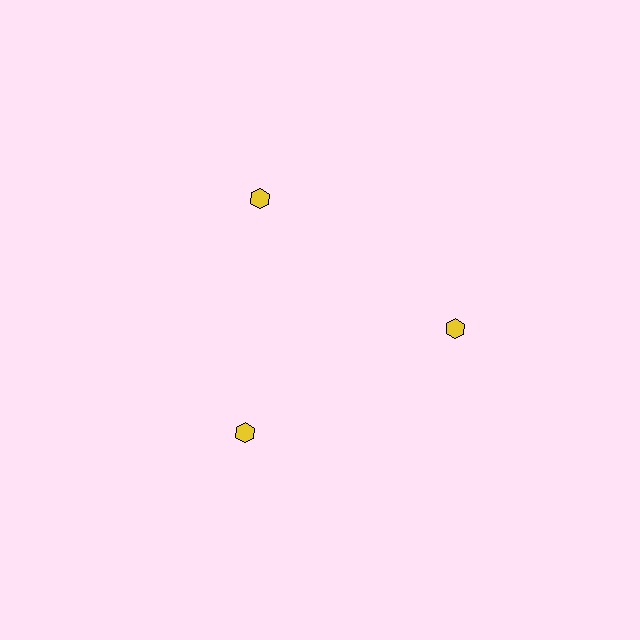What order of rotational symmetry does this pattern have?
This pattern has 3-fold rotational symmetry.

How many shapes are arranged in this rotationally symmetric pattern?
There are 3 shapes, arranged in 3 groups of 1.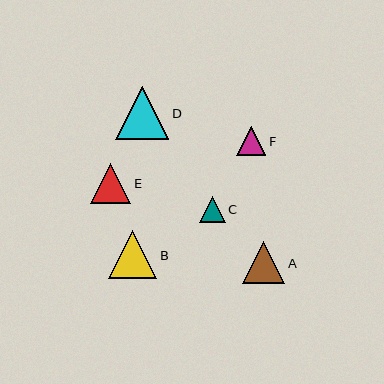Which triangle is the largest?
Triangle D is the largest with a size of approximately 53 pixels.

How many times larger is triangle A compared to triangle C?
Triangle A is approximately 1.6 times the size of triangle C.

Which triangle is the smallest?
Triangle C is the smallest with a size of approximately 26 pixels.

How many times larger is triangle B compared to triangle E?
Triangle B is approximately 1.2 times the size of triangle E.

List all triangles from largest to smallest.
From largest to smallest: D, B, A, E, F, C.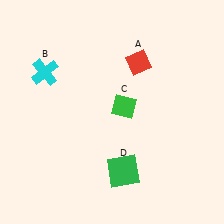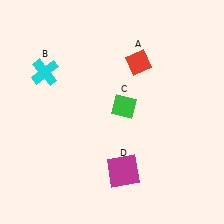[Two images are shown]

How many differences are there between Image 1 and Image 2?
There is 1 difference between the two images.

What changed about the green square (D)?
In Image 1, D is green. In Image 2, it changed to magenta.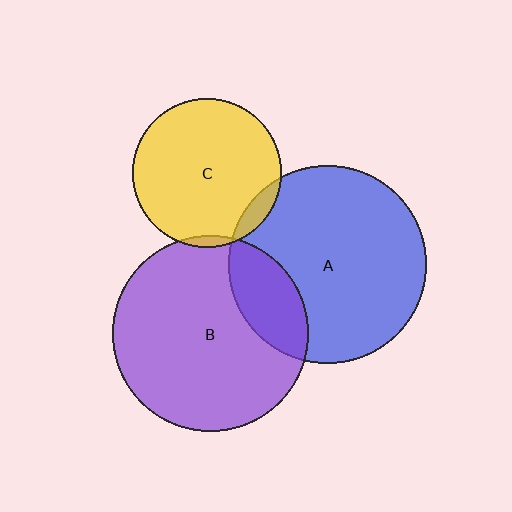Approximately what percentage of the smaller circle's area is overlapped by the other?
Approximately 5%.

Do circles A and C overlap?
Yes.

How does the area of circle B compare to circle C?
Approximately 1.7 times.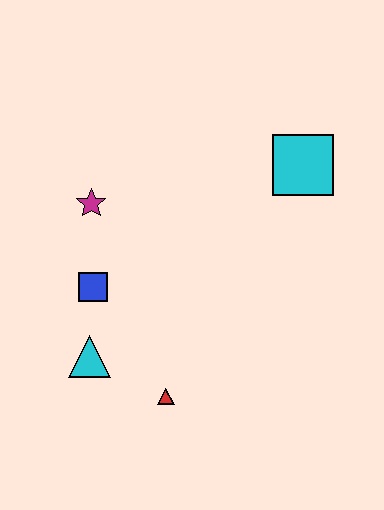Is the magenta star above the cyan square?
No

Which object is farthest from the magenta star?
The cyan square is farthest from the magenta star.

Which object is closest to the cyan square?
The magenta star is closest to the cyan square.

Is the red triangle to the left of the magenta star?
No